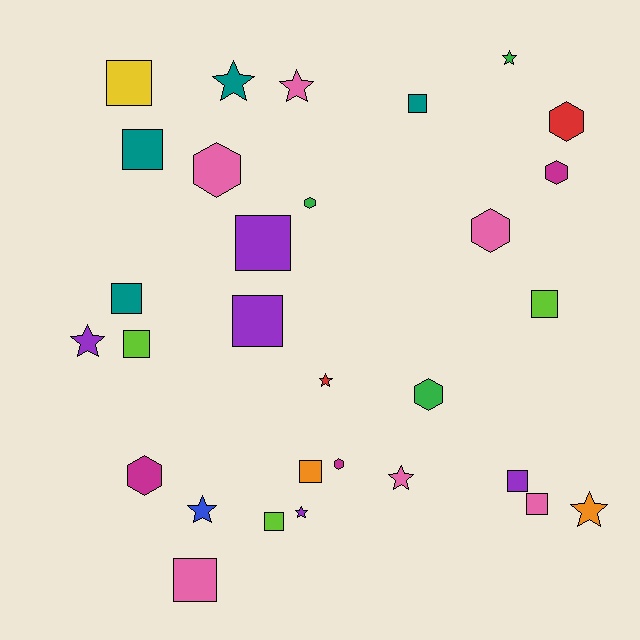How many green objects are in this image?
There are 3 green objects.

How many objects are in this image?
There are 30 objects.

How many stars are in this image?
There are 9 stars.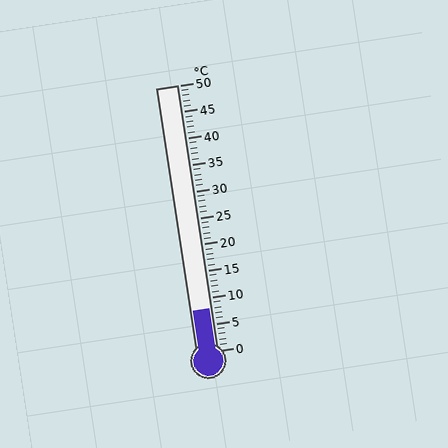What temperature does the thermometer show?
The thermometer shows approximately 8°C.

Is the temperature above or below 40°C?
The temperature is below 40°C.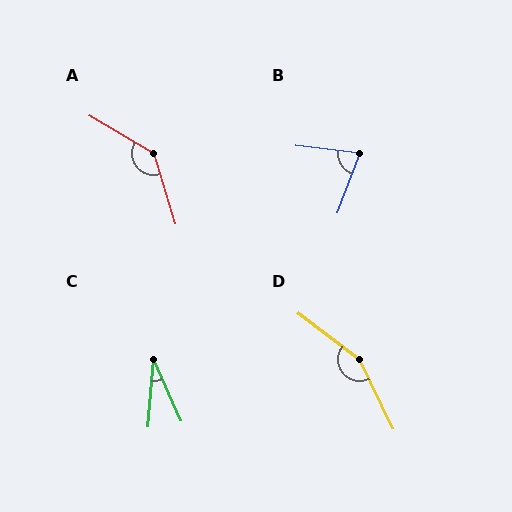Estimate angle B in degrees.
Approximately 76 degrees.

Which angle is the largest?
D, at approximately 153 degrees.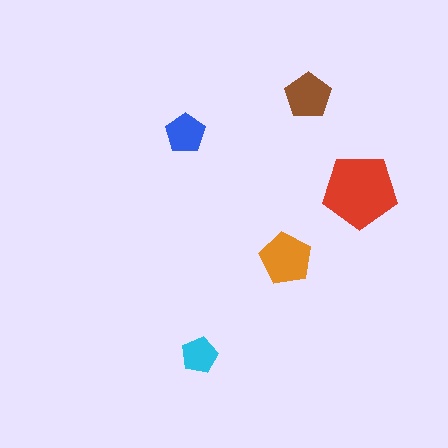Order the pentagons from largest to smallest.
the red one, the orange one, the brown one, the blue one, the cyan one.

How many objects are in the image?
There are 5 objects in the image.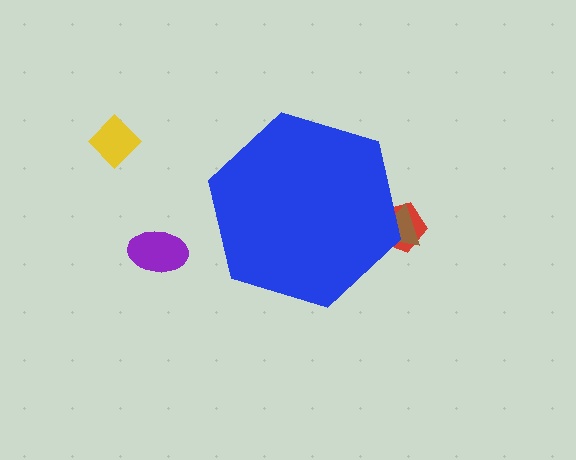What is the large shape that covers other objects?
A blue hexagon.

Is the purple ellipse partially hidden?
No, the purple ellipse is fully visible.